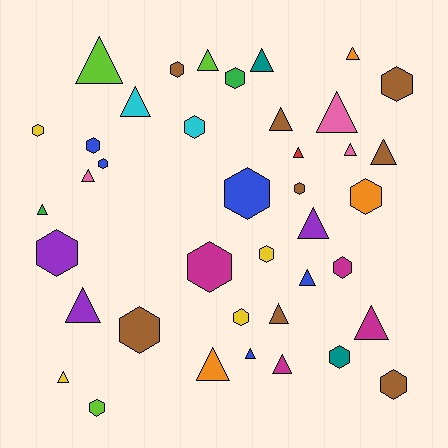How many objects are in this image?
There are 40 objects.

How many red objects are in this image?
There is 1 red object.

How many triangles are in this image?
There are 21 triangles.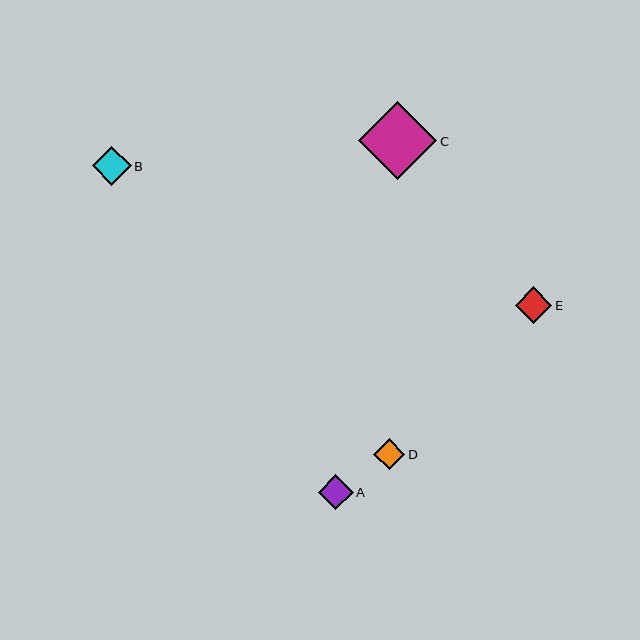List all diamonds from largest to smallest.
From largest to smallest: C, B, E, A, D.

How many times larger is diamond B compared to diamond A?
Diamond B is approximately 1.1 times the size of diamond A.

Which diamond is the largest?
Diamond C is the largest with a size of approximately 79 pixels.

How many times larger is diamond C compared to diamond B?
Diamond C is approximately 2.0 times the size of diamond B.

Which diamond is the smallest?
Diamond D is the smallest with a size of approximately 31 pixels.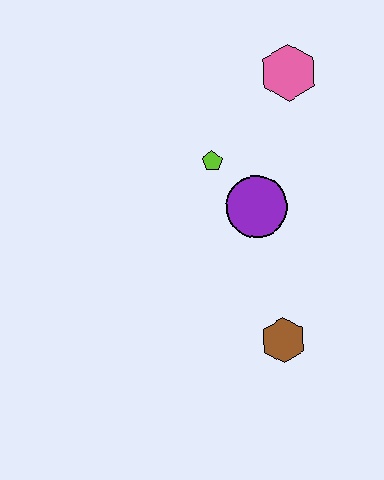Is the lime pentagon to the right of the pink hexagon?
No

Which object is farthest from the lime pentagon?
The brown hexagon is farthest from the lime pentagon.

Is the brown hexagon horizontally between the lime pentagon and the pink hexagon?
Yes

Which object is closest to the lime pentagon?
The purple circle is closest to the lime pentagon.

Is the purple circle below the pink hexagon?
Yes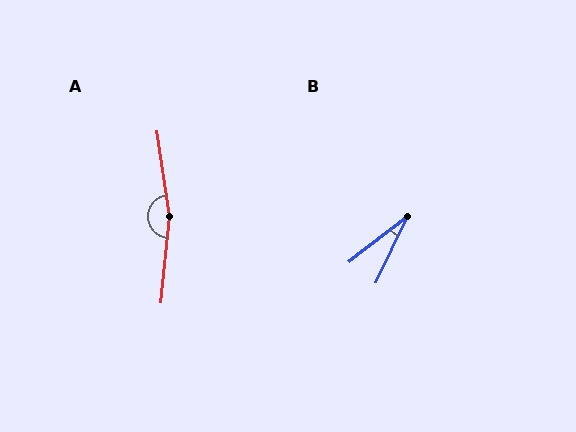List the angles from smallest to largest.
B (26°), A (166°).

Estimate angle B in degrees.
Approximately 26 degrees.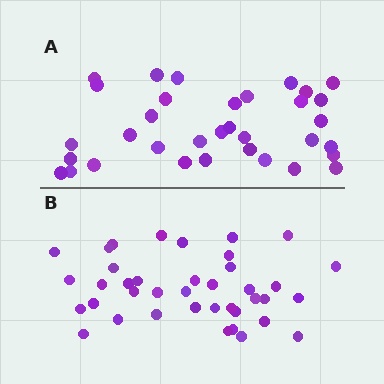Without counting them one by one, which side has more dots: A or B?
Region B (the bottom region) has more dots.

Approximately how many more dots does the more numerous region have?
Region B has about 5 more dots than region A.